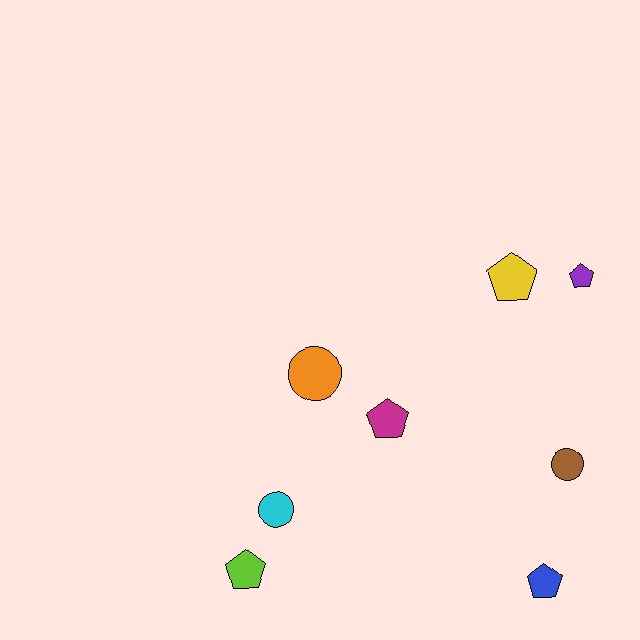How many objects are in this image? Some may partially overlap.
There are 8 objects.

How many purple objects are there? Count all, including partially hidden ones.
There is 1 purple object.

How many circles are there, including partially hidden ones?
There are 3 circles.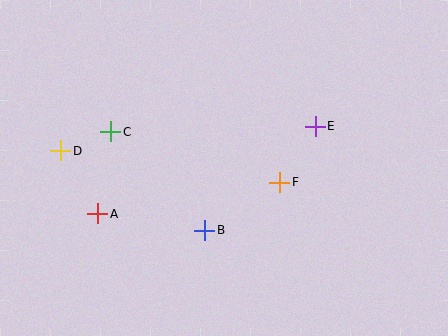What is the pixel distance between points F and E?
The distance between F and E is 66 pixels.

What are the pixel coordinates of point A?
Point A is at (98, 214).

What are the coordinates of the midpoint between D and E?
The midpoint between D and E is at (188, 138).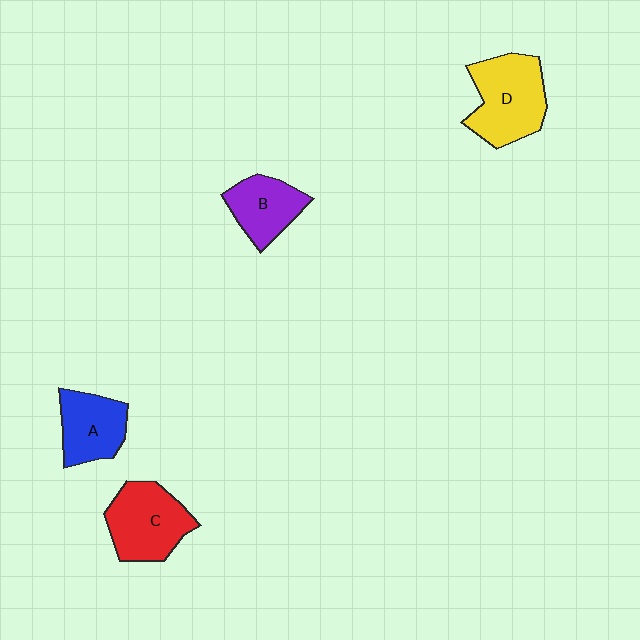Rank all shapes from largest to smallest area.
From largest to smallest: D (yellow), C (red), A (blue), B (purple).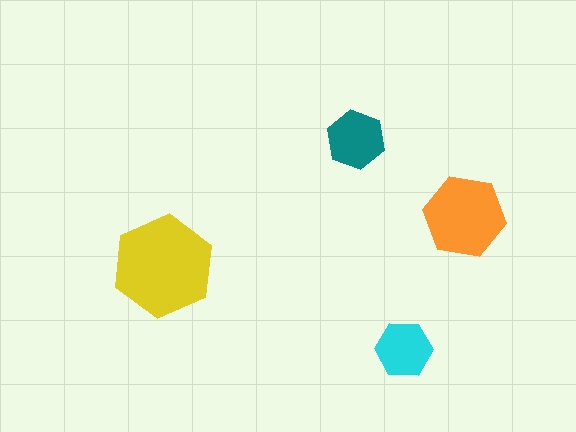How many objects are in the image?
There are 4 objects in the image.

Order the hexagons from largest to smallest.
the yellow one, the orange one, the teal one, the cyan one.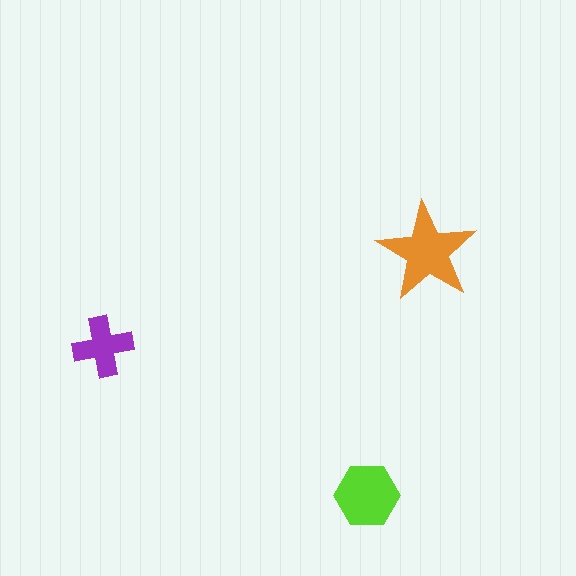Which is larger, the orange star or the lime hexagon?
The orange star.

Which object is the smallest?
The purple cross.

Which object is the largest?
The orange star.